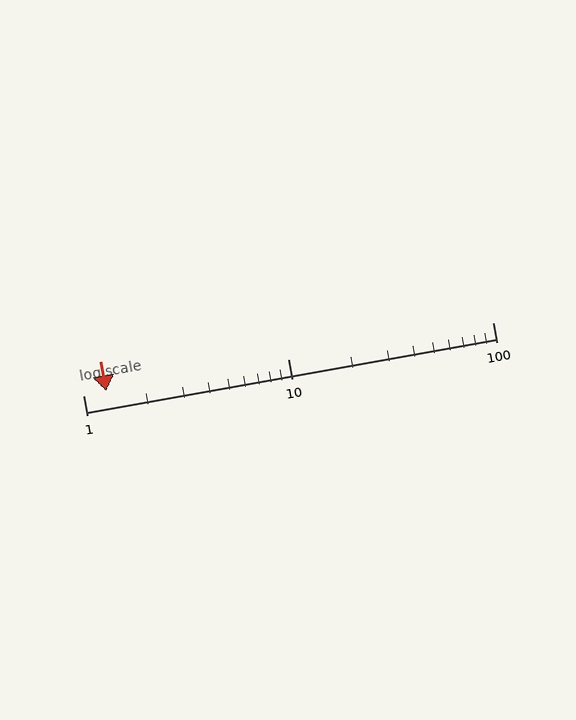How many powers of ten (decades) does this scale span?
The scale spans 2 decades, from 1 to 100.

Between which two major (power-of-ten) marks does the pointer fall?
The pointer is between 1 and 10.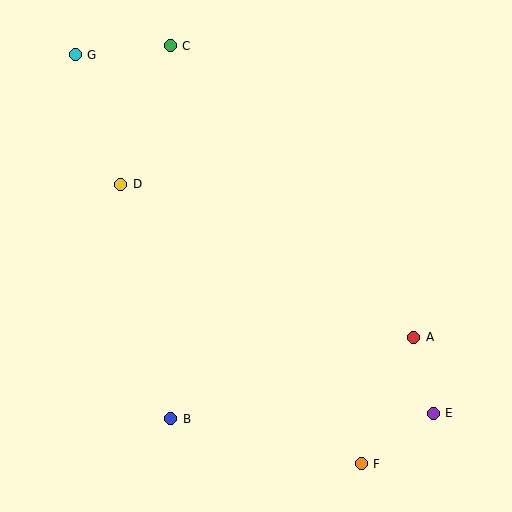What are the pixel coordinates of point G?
Point G is at (75, 55).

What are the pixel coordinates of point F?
Point F is at (361, 464).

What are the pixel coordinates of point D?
Point D is at (121, 184).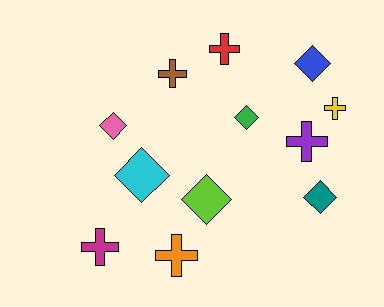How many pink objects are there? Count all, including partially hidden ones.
There is 1 pink object.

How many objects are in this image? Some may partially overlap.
There are 12 objects.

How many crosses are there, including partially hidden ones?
There are 6 crosses.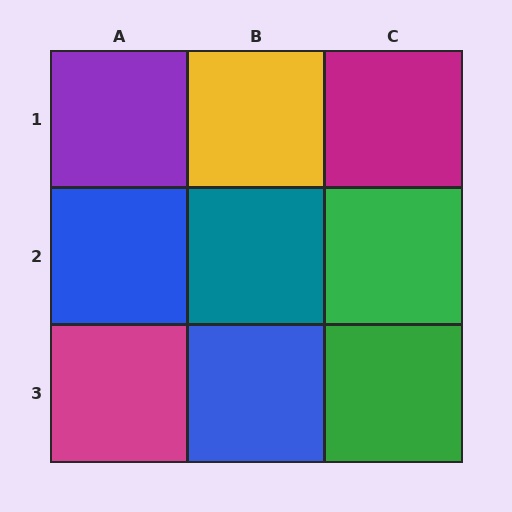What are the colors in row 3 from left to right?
Magenta, blue, green.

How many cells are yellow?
1 cell is yellow.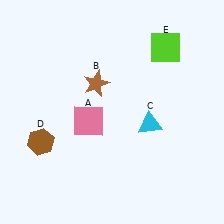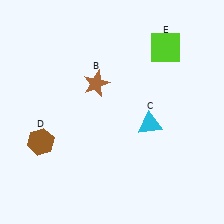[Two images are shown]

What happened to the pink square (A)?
The pink square (A) was removed in Image 2. It was in the bottom-left area of Image 1.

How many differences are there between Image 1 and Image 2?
There is 1 difference between the two images.